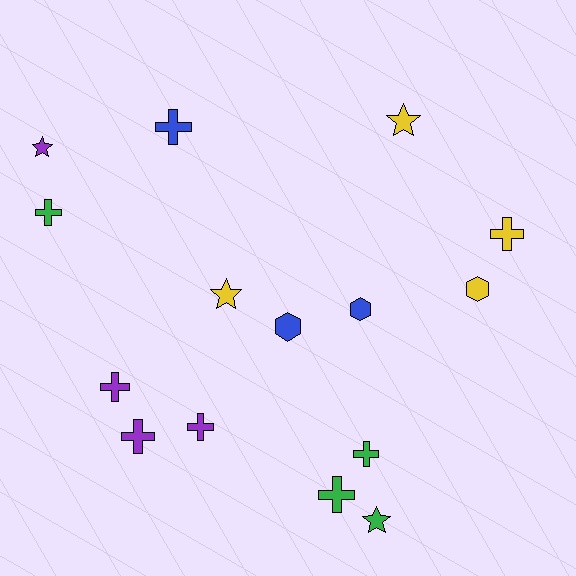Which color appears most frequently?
Yellow, with 4 objects.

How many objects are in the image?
There are 15 objects.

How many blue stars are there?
There are no blue stars.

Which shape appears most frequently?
Cross, with 8 objects.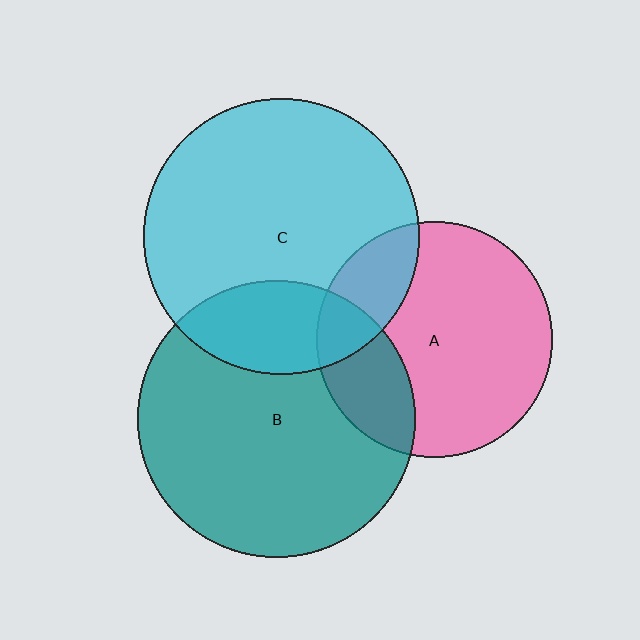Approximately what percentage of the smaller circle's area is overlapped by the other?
Approximately 20%.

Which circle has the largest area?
Circle B (teal).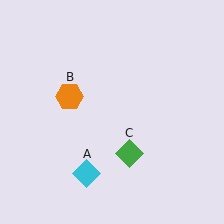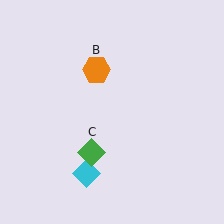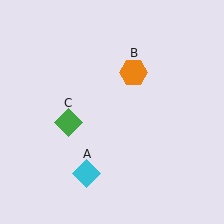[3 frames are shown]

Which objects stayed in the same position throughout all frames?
Cyan diamond (object A) remained stationary.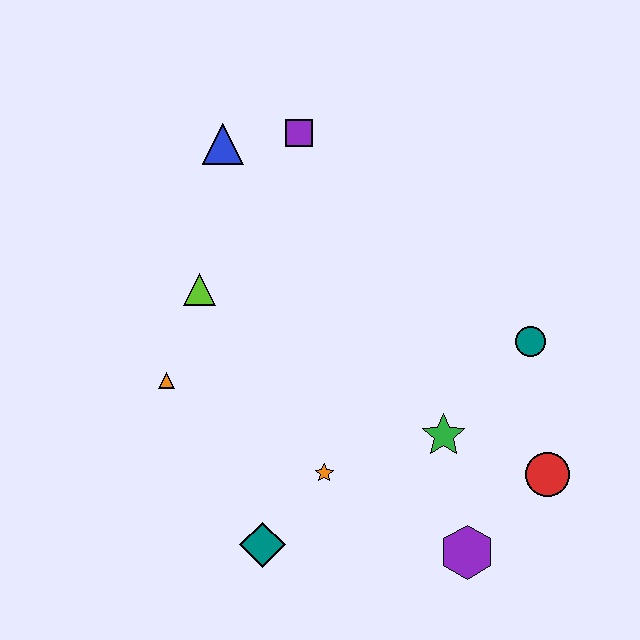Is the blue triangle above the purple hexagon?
Yes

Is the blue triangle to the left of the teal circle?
Yes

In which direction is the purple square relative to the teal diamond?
The purple square is above the teal diamond.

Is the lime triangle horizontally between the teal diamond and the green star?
No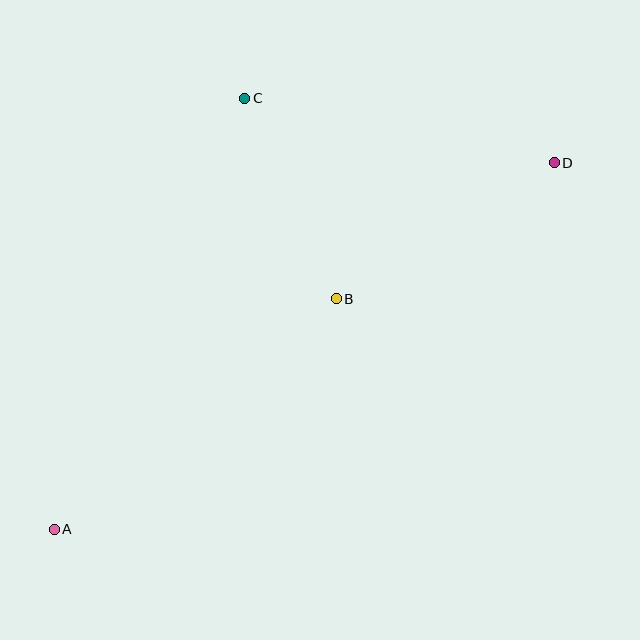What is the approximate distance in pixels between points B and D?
The distance between B and D is approximately 257 pixels.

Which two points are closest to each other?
Points B and C are closest to each other.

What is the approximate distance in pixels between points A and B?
The distance between A and B is approximately 364 pixels.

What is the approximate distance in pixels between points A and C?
The distance between A and C is approximately 471 pixels.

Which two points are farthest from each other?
Points A and D are farthest from each other.